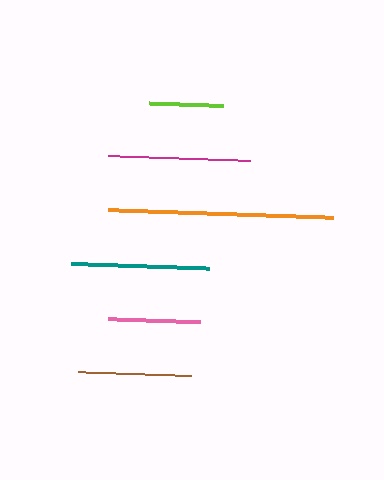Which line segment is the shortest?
The lime line is the shortest at approximately 75 pixels.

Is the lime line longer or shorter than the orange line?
The orange line is longer than the lime line.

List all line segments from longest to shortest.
From longest to shortest: orange, magenta, teal, brown, pink, lime.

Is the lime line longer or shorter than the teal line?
The teal line is longer than the lime line.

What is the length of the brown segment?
The brown segment is approximately 113 pixels long.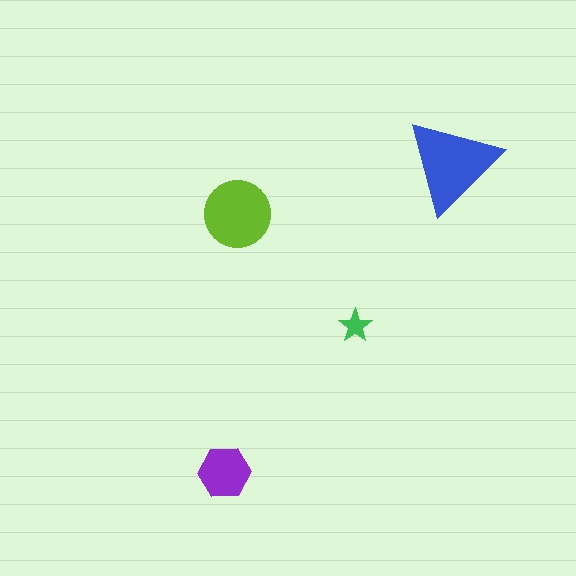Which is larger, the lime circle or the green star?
The lime circle.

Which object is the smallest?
The green star.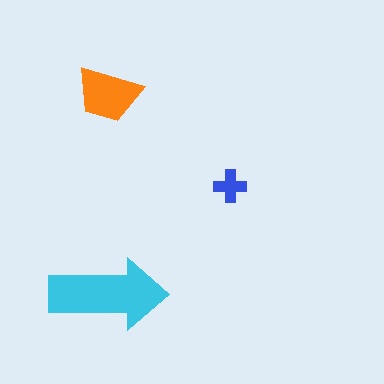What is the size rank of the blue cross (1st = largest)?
3rd.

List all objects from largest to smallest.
The cyan arrow, the orange trapezoid, the blue cross.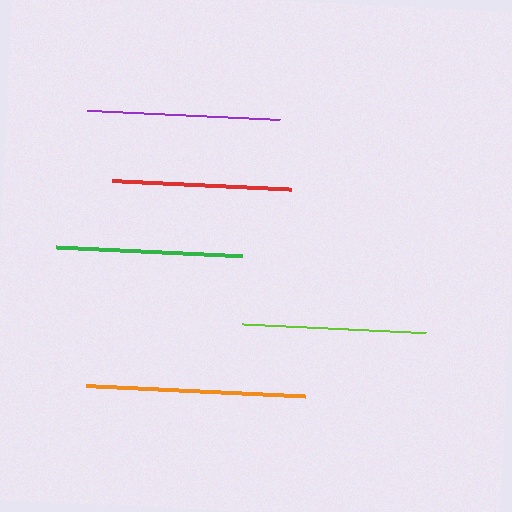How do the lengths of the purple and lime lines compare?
The purple and lime lines are approximately the same length.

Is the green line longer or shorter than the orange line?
The orange line is longer than the green line.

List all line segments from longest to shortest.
From longest to shortest: orange, purple, green, lime, red.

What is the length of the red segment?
The red segment is approximately 179 pixels long.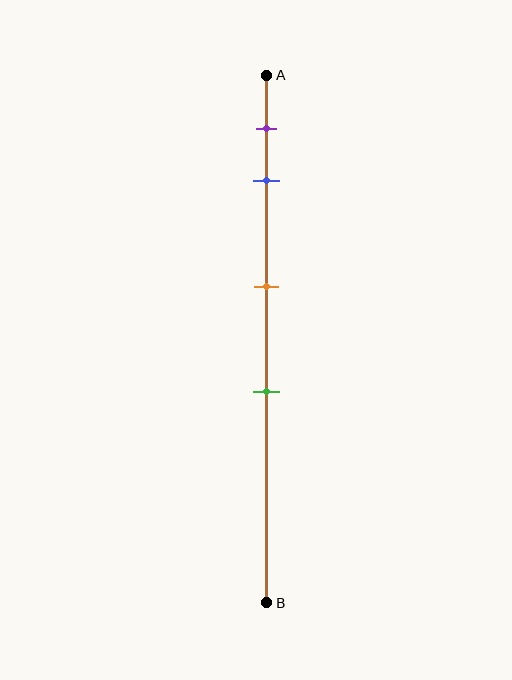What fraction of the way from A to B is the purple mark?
The purple mark is approximately 10% (0.1) of the way from A to B.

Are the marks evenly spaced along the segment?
No, the marks are not evenly spaced.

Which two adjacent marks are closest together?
The purple and blue marks are the closest adjacent pair.